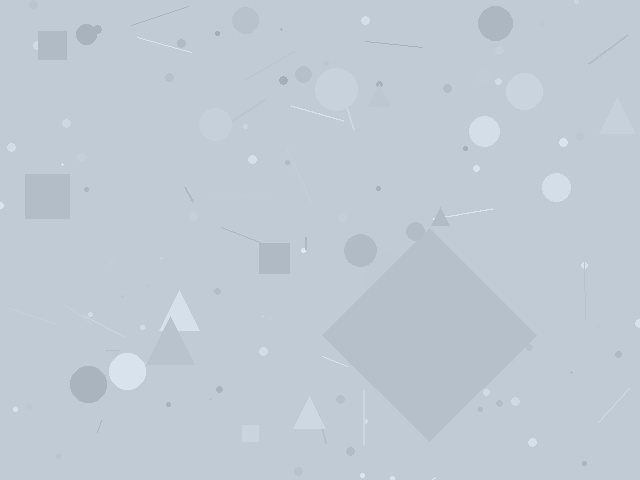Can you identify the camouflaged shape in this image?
The camouflaged shape is a diamond.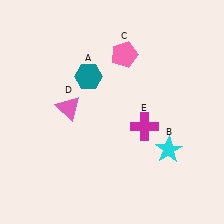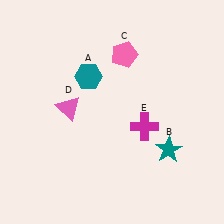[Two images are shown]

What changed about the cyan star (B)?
In Image 1, B is cyan. In Image 2, it changed to teal.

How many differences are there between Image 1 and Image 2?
There is 1 difference between the two images.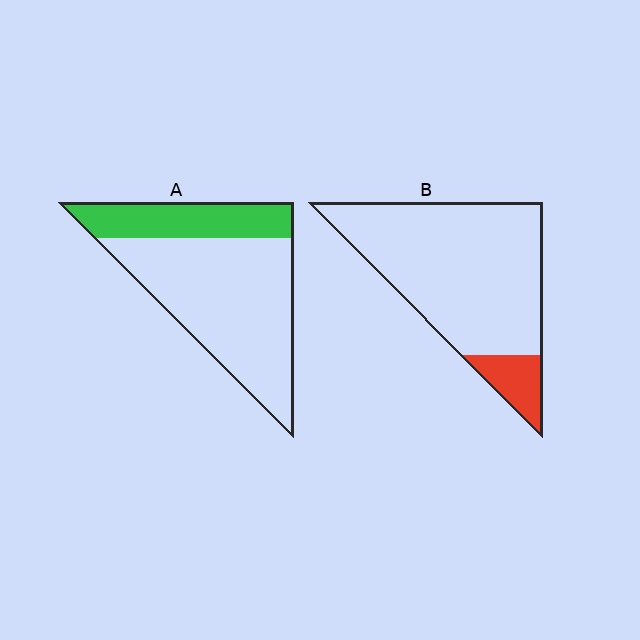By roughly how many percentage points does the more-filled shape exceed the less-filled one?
By roughly 15 percentage points (A over B).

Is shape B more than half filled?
No.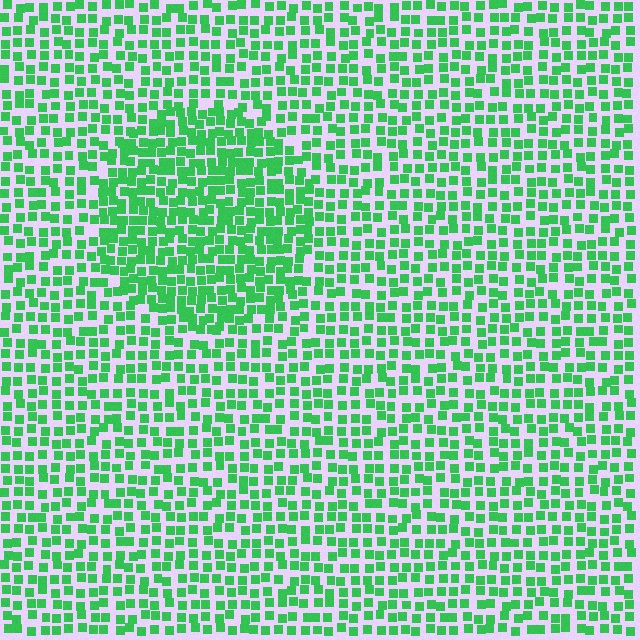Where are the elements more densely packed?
The elements are more densely packed inside the circle boundary.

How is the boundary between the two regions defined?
The boundary is defined by a change in element density (approximately 1.6x ratio). All elements are the same color, size, and shape.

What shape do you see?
I see a circle.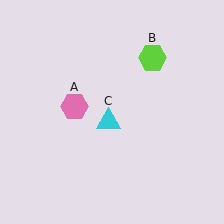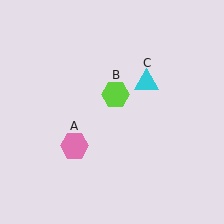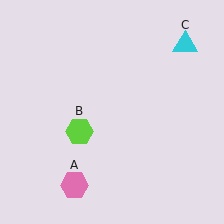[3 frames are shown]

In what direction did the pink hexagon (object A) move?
The pink hexagon (object A) moved down.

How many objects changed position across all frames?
3 objects changed position: pink hexagon (object A), lime hexagon (object B), cyan triangle (object C).